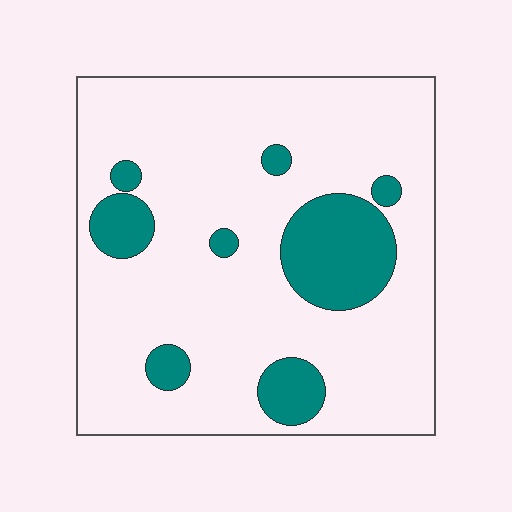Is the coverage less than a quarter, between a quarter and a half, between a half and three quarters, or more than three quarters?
Less than a quarter.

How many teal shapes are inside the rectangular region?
8.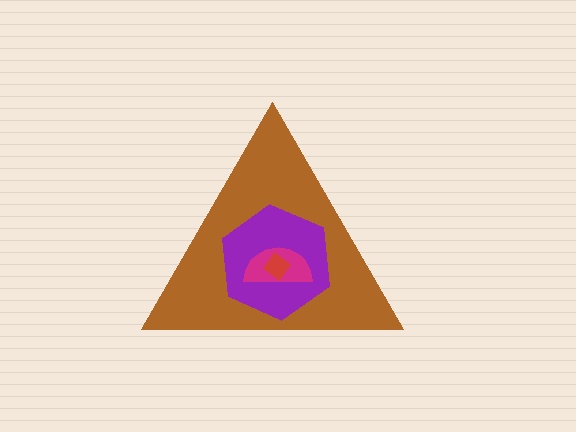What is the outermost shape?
The brown triangle.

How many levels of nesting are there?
4.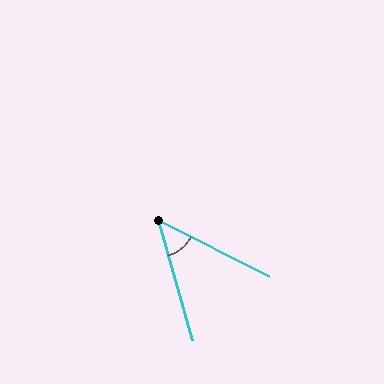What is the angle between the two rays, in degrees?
Approximately 47 degrees.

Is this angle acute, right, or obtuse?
It is acute.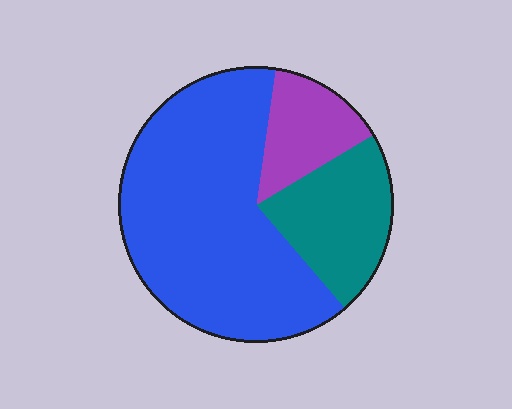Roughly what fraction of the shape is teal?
Teal takes up about one fifth (1/5) of the shape.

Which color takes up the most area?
Blue, at roughly 65%.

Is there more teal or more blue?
Blue.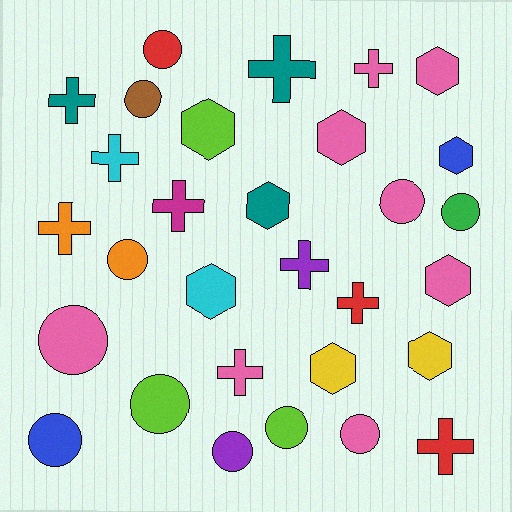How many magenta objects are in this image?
There is 1 magenta object.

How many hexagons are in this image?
There are 9 hexagons.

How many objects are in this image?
There are 30 objects.